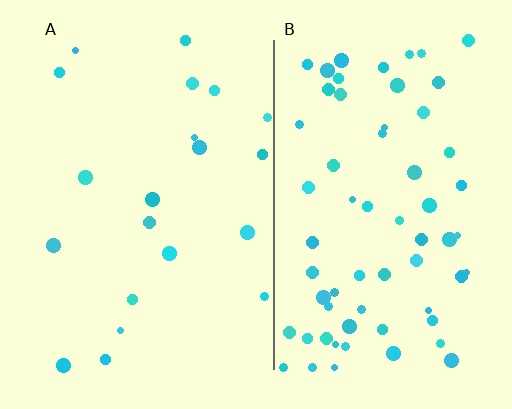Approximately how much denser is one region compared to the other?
Approximately 3.2× — region B over region A.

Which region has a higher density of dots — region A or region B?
B (the right).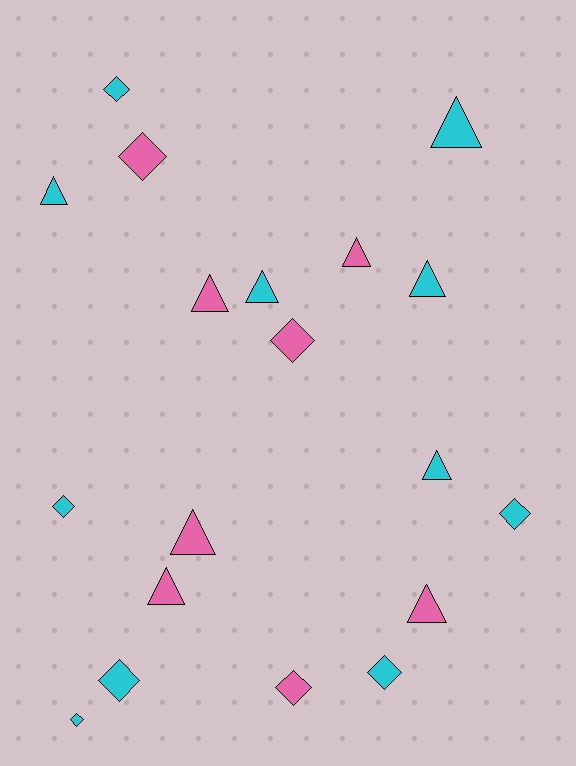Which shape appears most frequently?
Triangle, with 10 objects.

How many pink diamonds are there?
There are 3 pink diamonds.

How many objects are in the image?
There are 19 objects.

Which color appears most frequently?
Cyan, with 11 objects.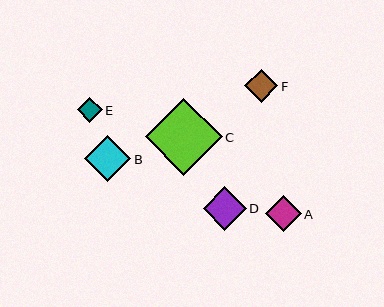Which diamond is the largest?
Diamond C is the largest with a size of approximately 77 pixels.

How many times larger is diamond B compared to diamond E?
Diamond B is approximately 1.8 times the size of diamond E.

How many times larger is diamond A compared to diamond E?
Diamond A is approximately 1.4 times the size of diamond E.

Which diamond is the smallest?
Diamond E is the smallest with a size of approximately 25 pixels.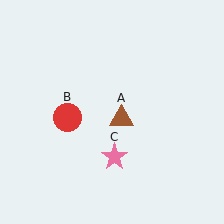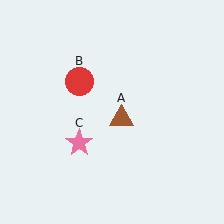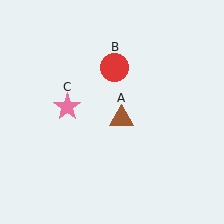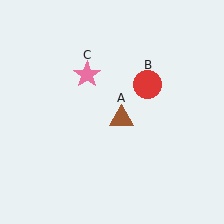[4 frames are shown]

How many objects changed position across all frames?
2 objects changed position: red circle (object B), pink star (object C).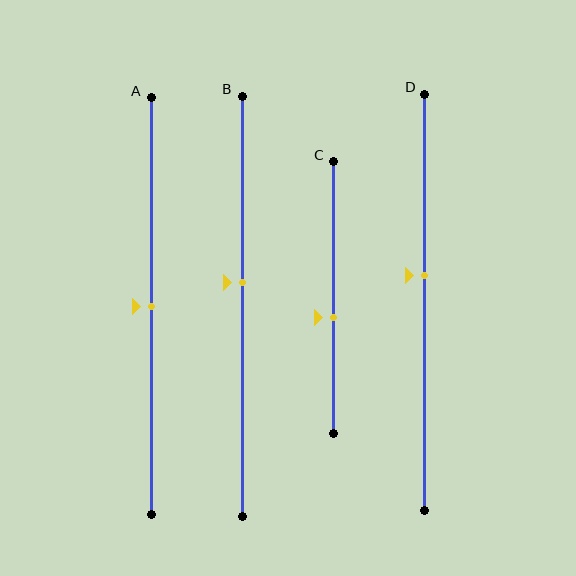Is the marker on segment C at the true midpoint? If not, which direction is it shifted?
No, the marker on segment C is shifted downward by about 8% of the segment length.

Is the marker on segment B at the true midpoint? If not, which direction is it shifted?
No, the marker on segment B is shifted upward by about 6% of the segment length.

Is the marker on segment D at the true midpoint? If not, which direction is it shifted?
No, the marker on segment D is shifted upward by about 6% of the segment length.